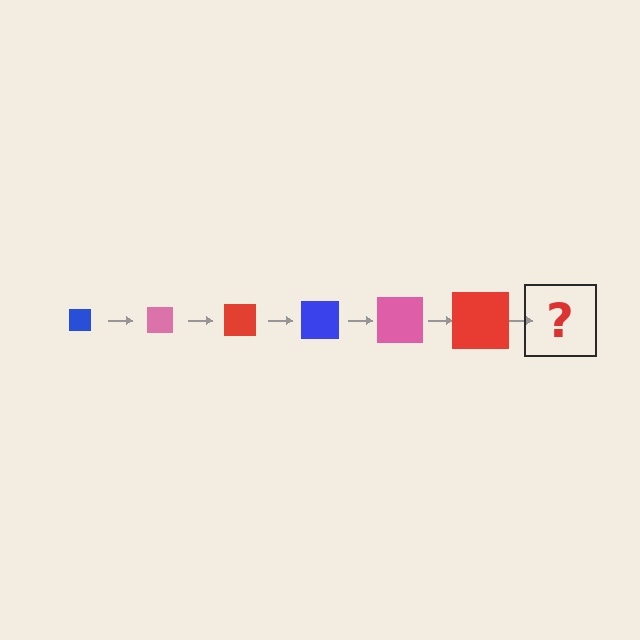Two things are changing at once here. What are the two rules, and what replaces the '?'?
The two rules are that the square grows larger each step and the color cycles through blue, pink, and red. The '?' should be a blue square, larger than the previous one.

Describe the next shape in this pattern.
It should be a blue square, larger than the previous one.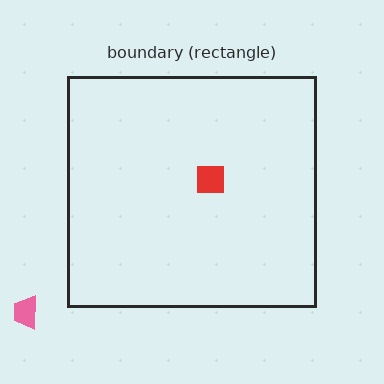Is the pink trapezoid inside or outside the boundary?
Outside.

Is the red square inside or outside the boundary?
Inside.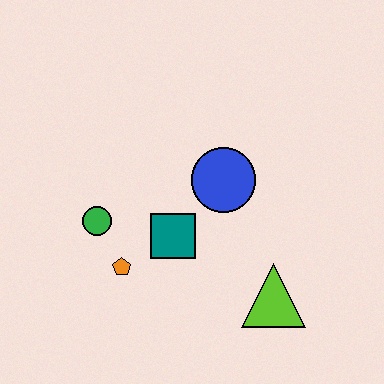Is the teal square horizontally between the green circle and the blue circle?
Yes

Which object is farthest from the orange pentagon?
The lime triangle is farthest from the orange pentagon.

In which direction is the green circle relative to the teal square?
The green circle is to the left of the teal square.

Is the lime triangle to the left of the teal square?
No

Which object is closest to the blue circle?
The teal square is closest to the blue circle.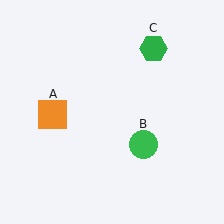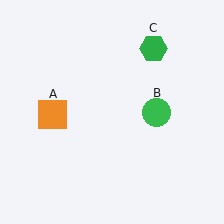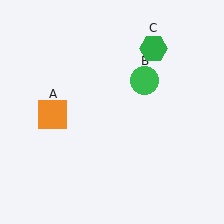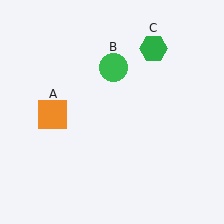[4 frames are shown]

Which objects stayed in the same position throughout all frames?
Orange square (object A) and green hexagon (object C) remained stationary.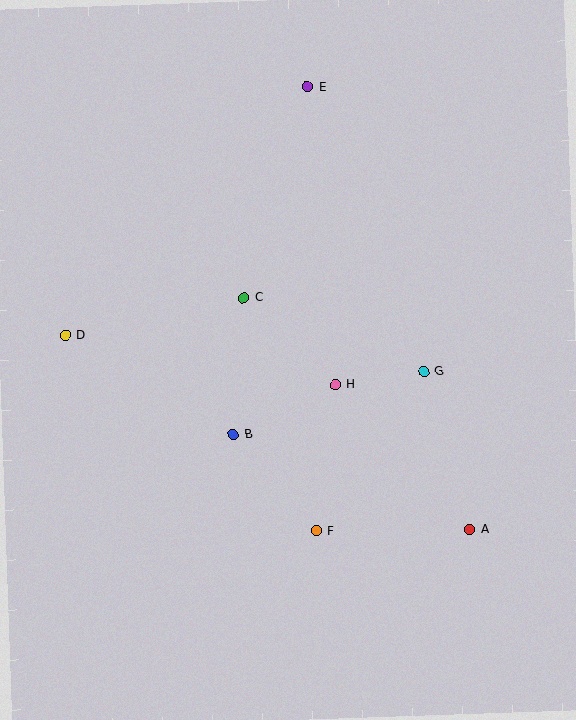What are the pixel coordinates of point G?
Point G is at (424, 372).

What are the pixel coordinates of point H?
Point H is at (335, 385).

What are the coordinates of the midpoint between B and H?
The midpoint between B and H is at (284, 410).